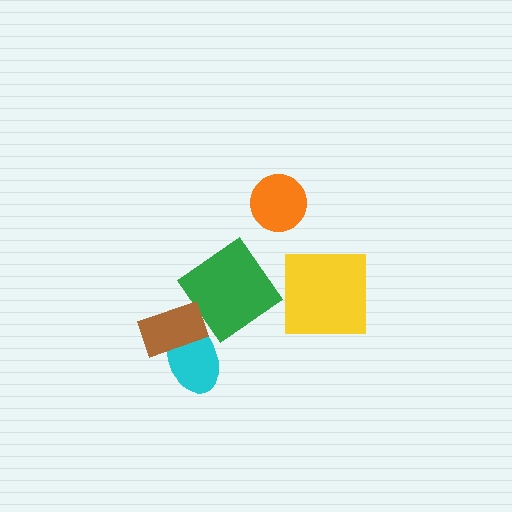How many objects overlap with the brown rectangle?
1 object overlaps with the brown rectangle.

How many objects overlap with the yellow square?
0 objects overlap with the yellow square.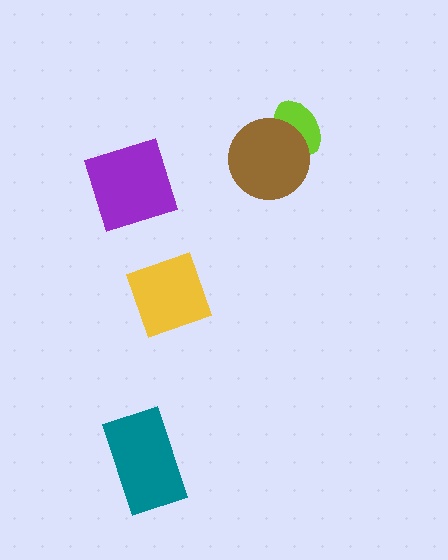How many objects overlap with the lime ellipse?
1 object overlaps with the lime ellipse.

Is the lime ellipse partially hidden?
Yes, it is partially covered by another shape.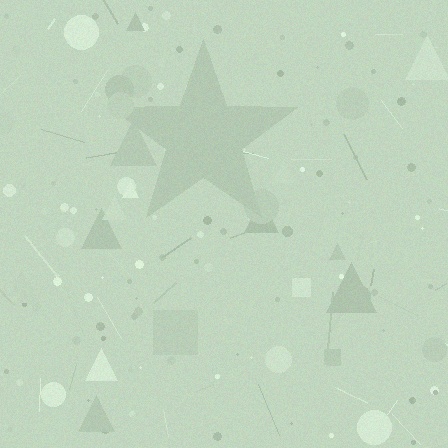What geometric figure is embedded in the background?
A star is embedded in the background.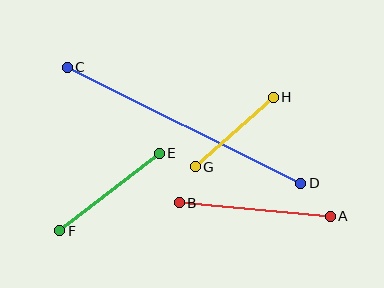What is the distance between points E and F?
The distance is approximately 126 pixels.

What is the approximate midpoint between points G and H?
The midpoint is at approximately (234, 132) pixels.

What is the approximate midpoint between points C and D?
The midpoint is at approximately (184, 125) pixels.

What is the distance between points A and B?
The distance is approximately 151 pixels.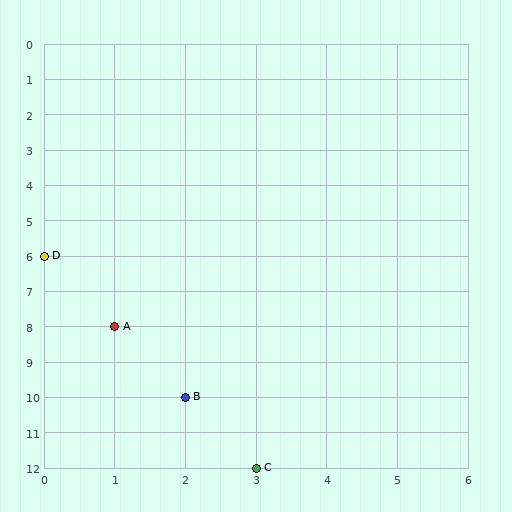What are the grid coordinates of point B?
Point B is at grid coordinates (2, 10).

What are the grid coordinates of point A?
Point A is at grid coordinates (1, 8).